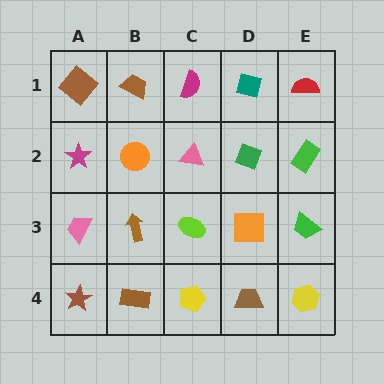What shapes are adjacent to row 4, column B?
A brown arrow (row 3, column B), a brown star (row 4, column A), a yellow pentagon (row 4, column C).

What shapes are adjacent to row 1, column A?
A magenta star (row 2, column A), a brown trapezoid (row 1, column B).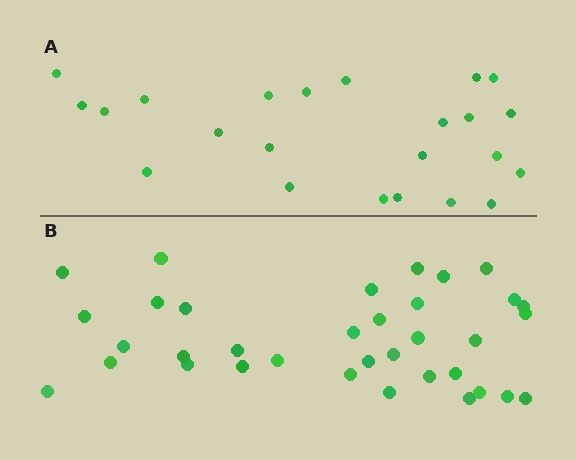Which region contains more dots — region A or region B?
Region B (the bottom region) has more dots.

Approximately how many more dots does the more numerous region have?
Region B has roughly 12 or so more dots than region A.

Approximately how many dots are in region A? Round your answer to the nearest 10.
About 20 dots. (The exact count is 23, which rounds to 20.)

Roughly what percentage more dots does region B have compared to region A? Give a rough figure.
About 50% more.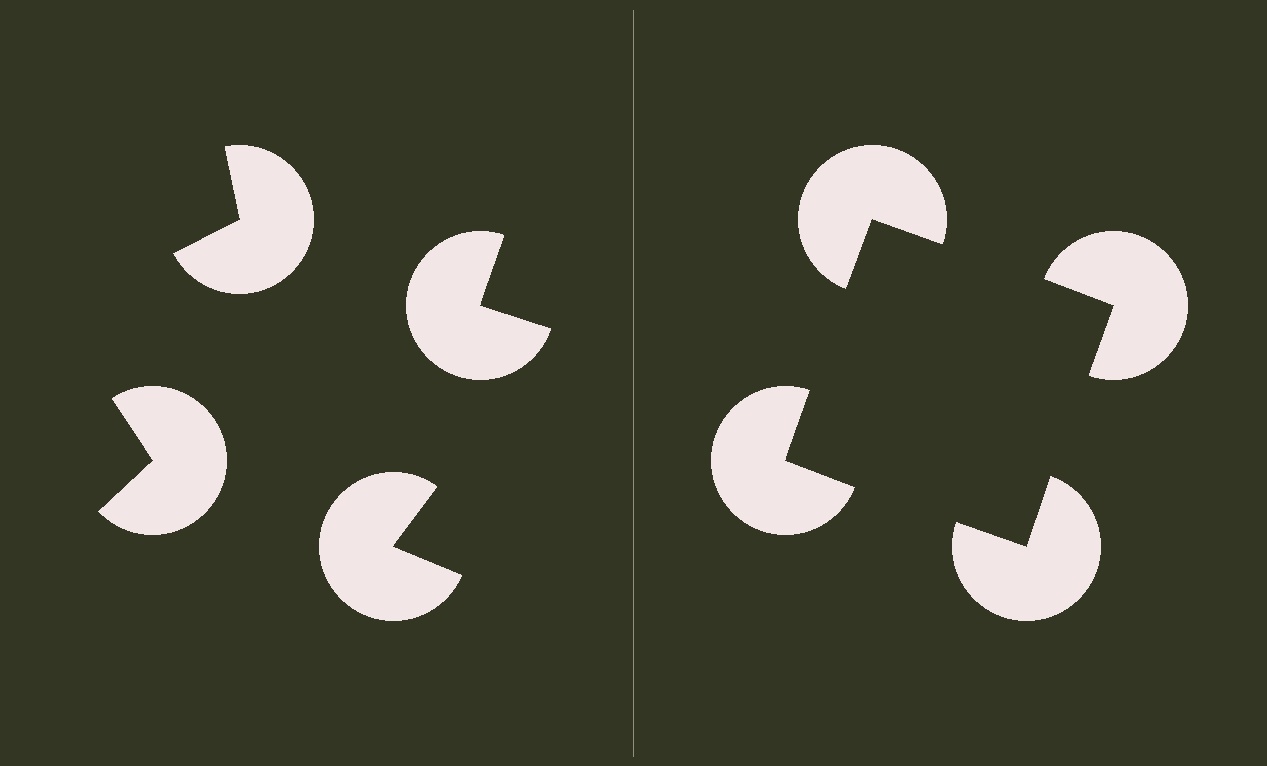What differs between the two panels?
The pac-man discs are positioned identically on both sides; only the wedge orientations differ. On the right they align to a square; on the left they are misaligned.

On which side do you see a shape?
An illusory square appears on the right side. On the left side the wedge cuts are rotated, so no coherent shape forms.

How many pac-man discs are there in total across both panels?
8 — 4 on each side.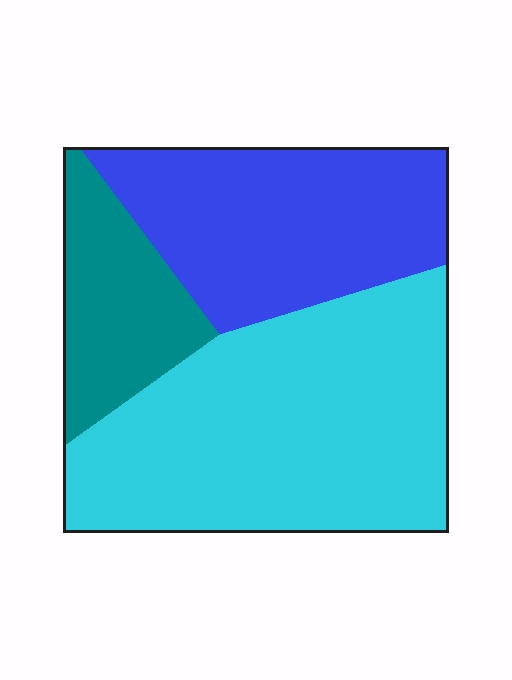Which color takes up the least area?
Teal, at roughly 15%.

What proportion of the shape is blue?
Blue covers around 30% of the shape.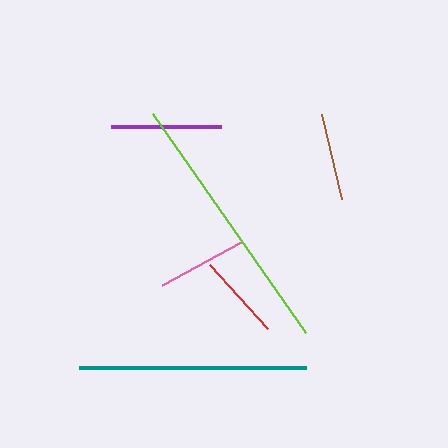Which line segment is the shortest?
The red line is the shortest at approximately 87 pixels.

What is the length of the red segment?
The red segment is approximately 87 pixels long.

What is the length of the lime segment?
The lime segment is approximately 266 pixels long.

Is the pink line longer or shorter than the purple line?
The purple line is longer than the pink line.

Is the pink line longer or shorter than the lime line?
The lime line is longer than the pink line.